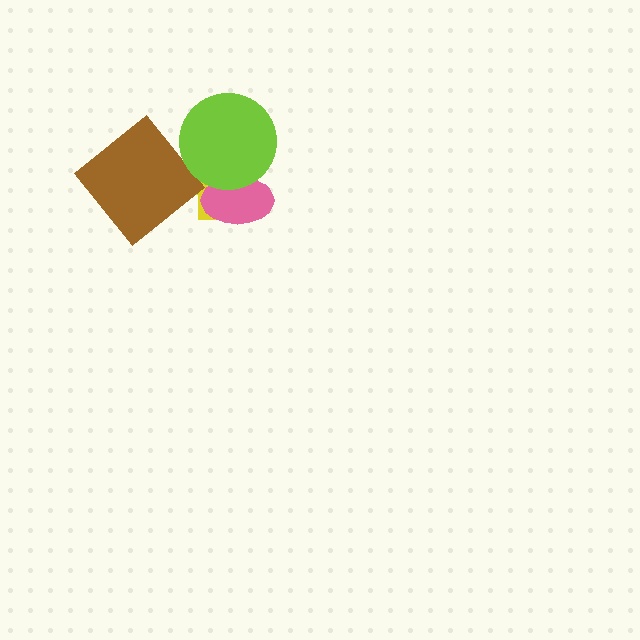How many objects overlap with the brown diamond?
1 object overlaps with the brown diamond.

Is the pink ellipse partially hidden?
Yes, it is partially covered by another shape.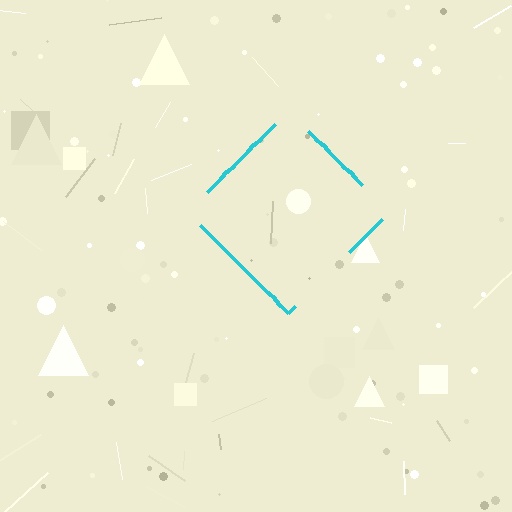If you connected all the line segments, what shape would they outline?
They would outline a diamond.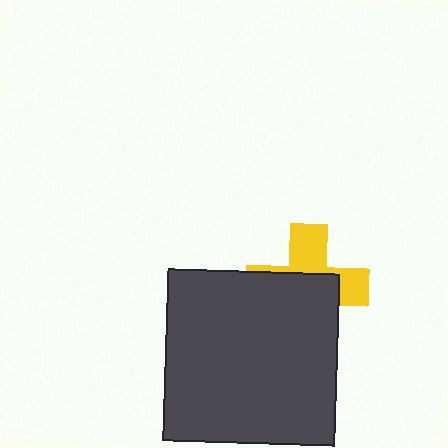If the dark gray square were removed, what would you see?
You would see the complete yellow cross.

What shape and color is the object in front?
The object in front is a dark gray square.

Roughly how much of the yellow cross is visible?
A small part of it is visible (roughly 41%).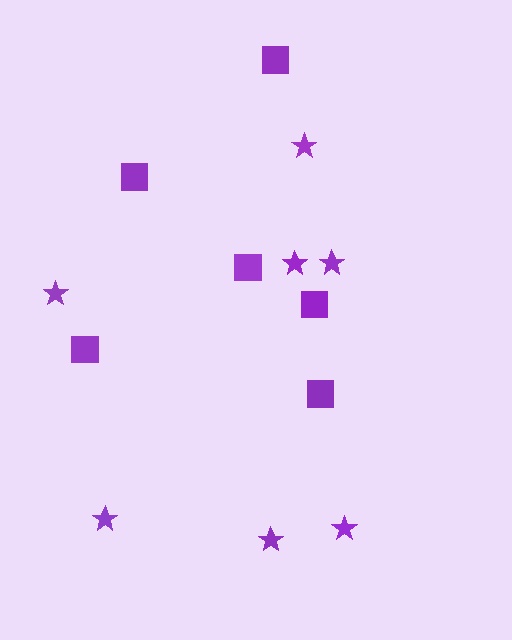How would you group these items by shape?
There are 2 groups: one group of squares (6) and one group of stars (7).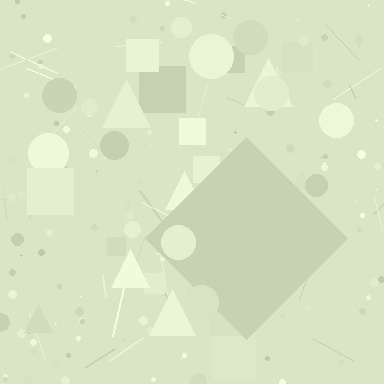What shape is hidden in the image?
A diamond is hidden in the image.